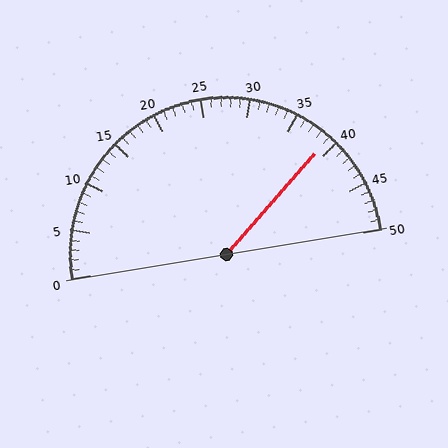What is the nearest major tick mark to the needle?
The nearest major tick mark is 40.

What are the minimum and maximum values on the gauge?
The gauge ranges from 0 to 50.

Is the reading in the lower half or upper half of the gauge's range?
The reading is in the upper half of the range (0 to 50).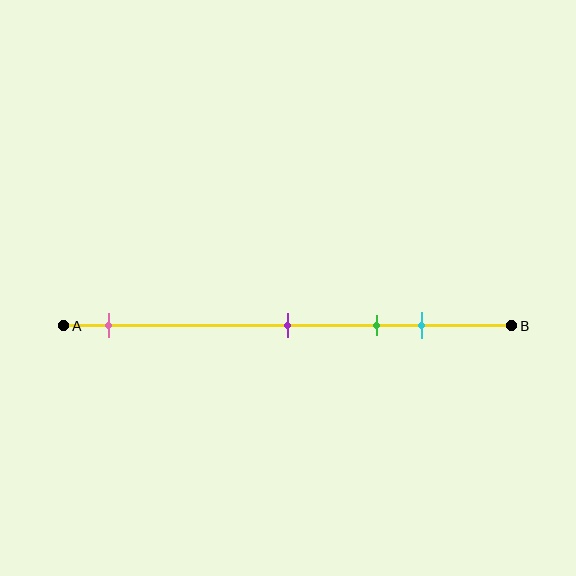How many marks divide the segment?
There are 4 marks dividing the segment.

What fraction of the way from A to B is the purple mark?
The purple mark is approximately 50% (0.5) of the way from A to B.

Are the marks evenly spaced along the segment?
No, the marks are not evenly spaced.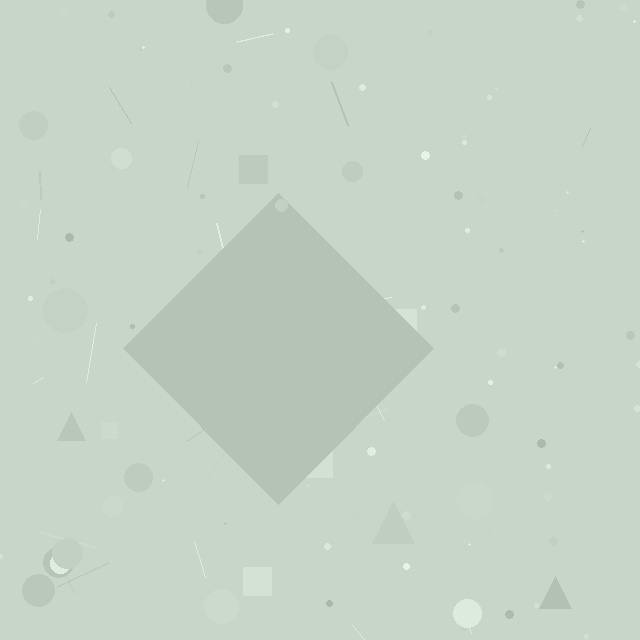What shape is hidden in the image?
A diamond is hidden in the image.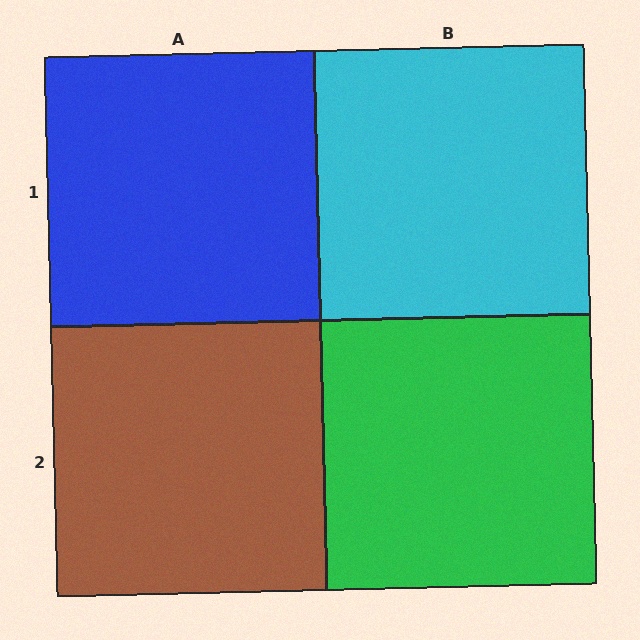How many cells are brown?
1 cell is brown.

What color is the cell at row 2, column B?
Green.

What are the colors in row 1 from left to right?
Blue, cyan.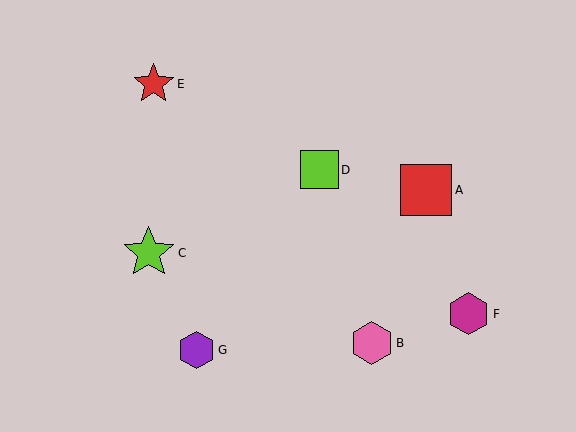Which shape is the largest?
The lime star (labeled C) is the largest.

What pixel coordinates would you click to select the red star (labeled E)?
Click at (154, 84) to select the red star E.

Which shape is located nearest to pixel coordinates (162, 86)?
The red star (labeled E) at (154, 84) is nearest to that location.